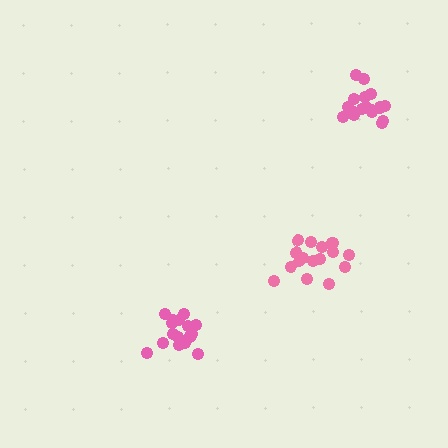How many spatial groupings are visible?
There are 3 spatial groupings.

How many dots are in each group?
Group 1: 16 dots, Group 2: 17 dots, Group 3: 17 dots (50 total).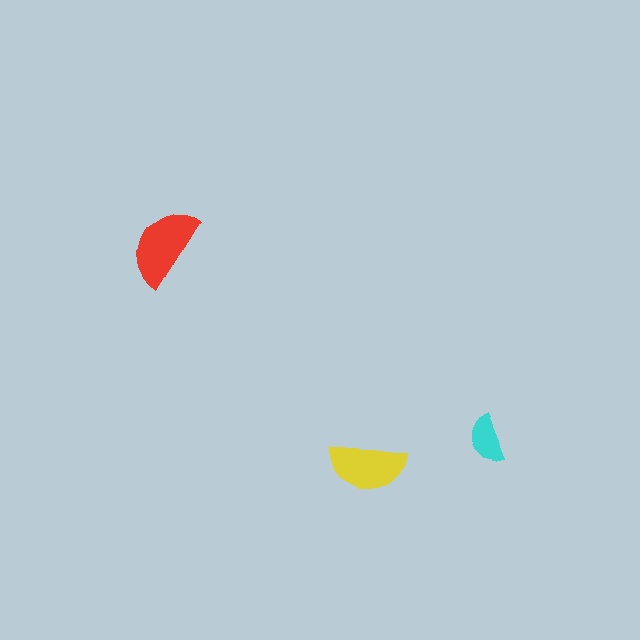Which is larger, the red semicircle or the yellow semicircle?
The red one.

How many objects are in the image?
There are 3 objects in the image.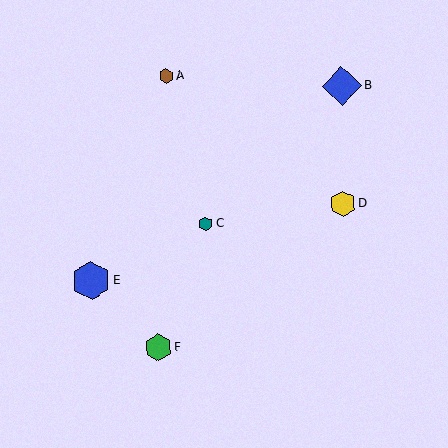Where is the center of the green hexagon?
The center of the green hexagon is at (158, 348).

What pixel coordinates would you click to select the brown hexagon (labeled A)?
Click at (166, 76) to select the brown hexagon A.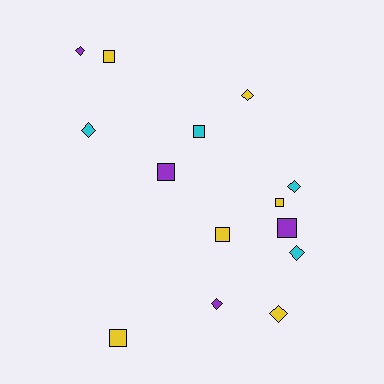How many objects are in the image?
There are 14 objects.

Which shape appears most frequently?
Square, with 7 objects.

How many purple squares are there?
There are 2 purple squares.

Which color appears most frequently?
Yellow, with 6 objects.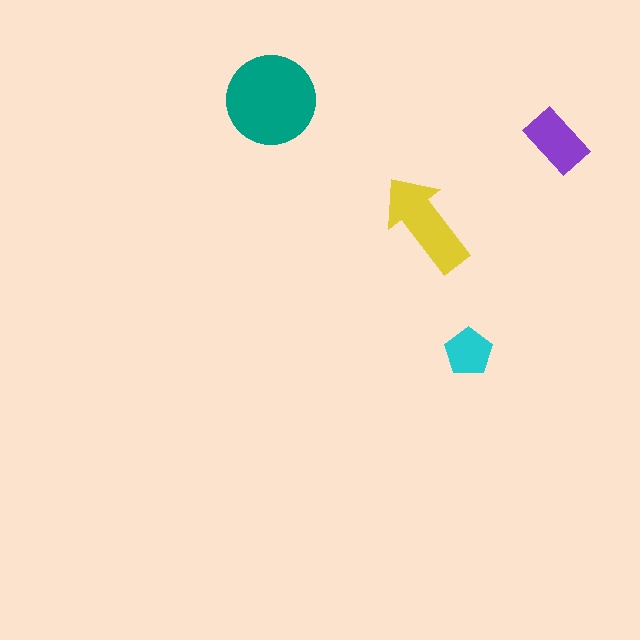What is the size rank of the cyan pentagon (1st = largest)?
4th.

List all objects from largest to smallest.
The teal circle, the yellow arrow, the purple rectangle, the cyan pentagon.